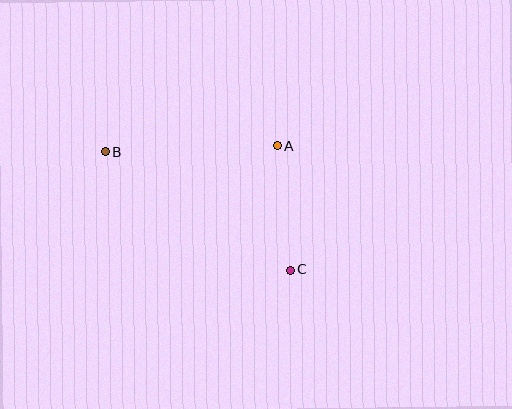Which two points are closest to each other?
Points A and C are closest to each other.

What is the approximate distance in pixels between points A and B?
The distance between A and B is approximately 172 pixels.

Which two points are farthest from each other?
Points B and C are farthest from each other.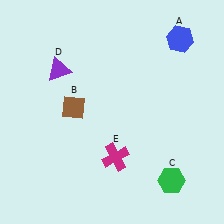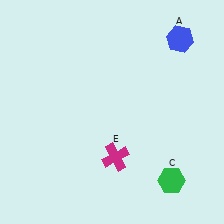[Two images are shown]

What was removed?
The purple triangle (D), the brown diamond (B) were removed in Image 2.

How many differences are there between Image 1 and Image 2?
There are 2 differences between the two images.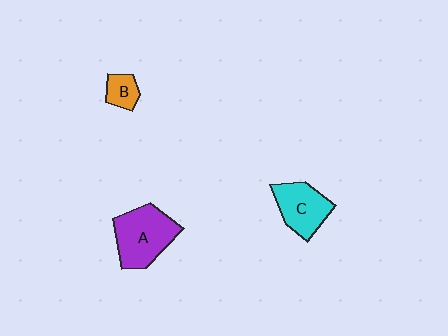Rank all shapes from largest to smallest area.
From largest to smallest: A (purple), C (cyan), B (orange).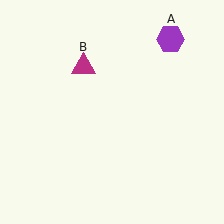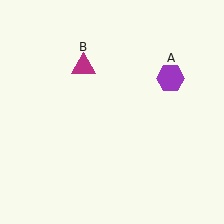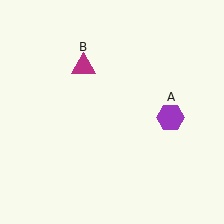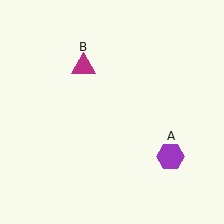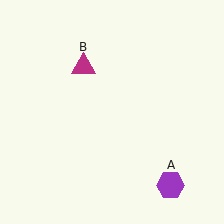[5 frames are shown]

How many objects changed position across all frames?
1 object changed position: purple hexagon (object A).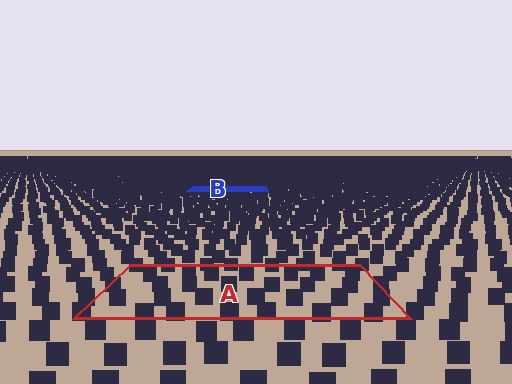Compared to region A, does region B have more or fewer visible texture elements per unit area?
Region B has more texture elements per unit area — they are packed more densely because it is farther away.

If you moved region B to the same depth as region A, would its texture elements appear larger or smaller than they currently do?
They would appear larger. At a closer depth, the same texture elements are projected at a bigger on-screen size.